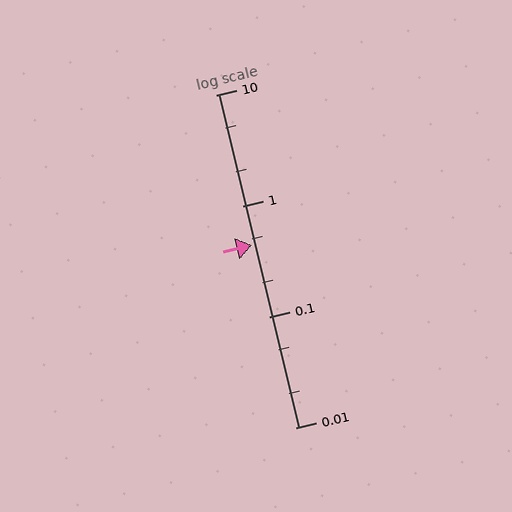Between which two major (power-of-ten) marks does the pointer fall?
The pointer is between 0.1 and 1.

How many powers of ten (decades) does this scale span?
The scale spans 3 decades, from 0.01 to 10.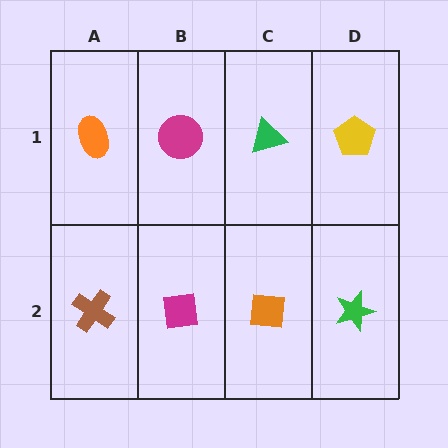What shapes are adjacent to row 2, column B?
A magenta circle (row 1, column B), a brown cross (row 2, column A), an orange square (row 2, column C).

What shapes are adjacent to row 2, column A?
An orange ellipse (row 1, column A), a magenta square (row 2, column B).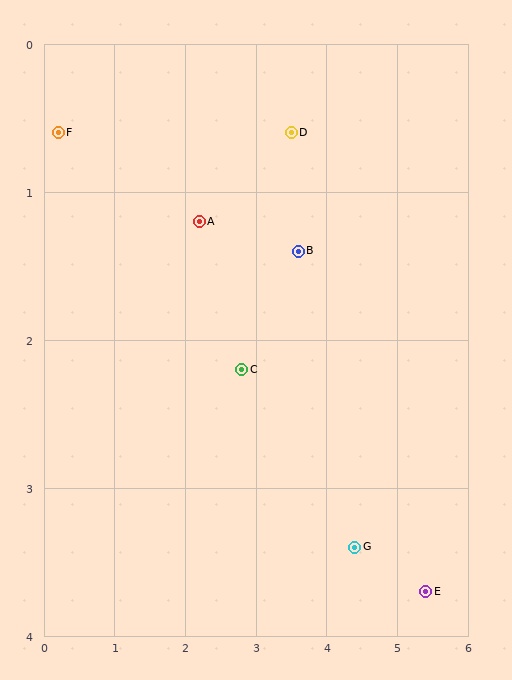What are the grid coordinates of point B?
Point B is at approximately (3.6, 1.4).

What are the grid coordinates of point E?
Point E is at approximately (5.4, 3.7).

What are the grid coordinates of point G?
Point G is at approximately (4.4, 3.4).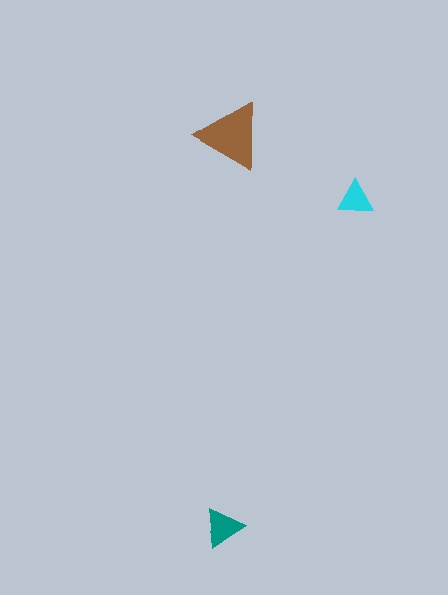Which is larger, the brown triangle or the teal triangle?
The brown one.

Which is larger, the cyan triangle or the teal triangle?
The teal one.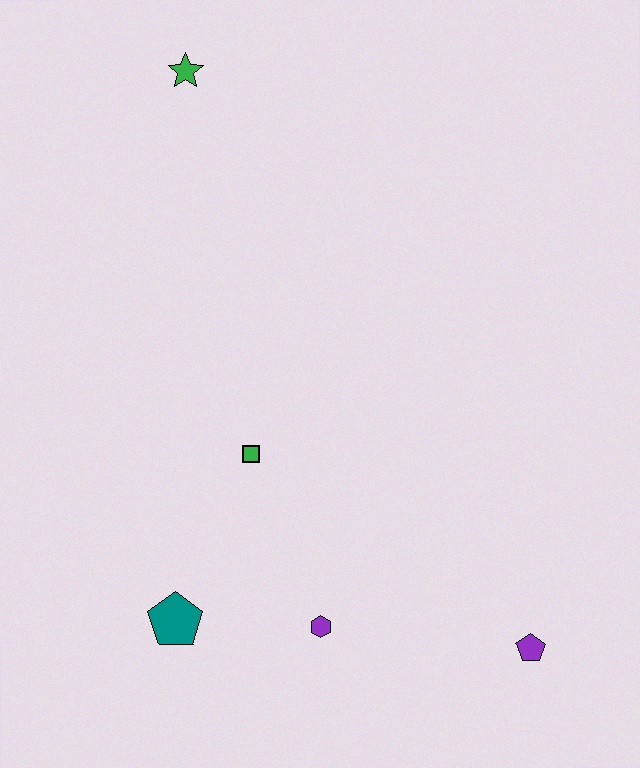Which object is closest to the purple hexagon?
The teal pentagon is closest to the purple hexagon.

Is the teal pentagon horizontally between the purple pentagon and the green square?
No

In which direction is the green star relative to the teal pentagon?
The green star is above the teal pentagon.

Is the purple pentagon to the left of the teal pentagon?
No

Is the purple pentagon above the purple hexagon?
No